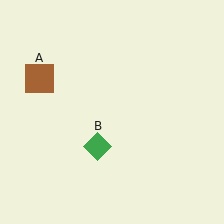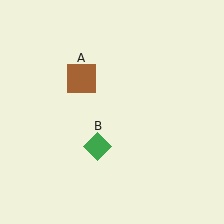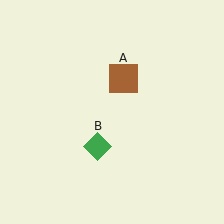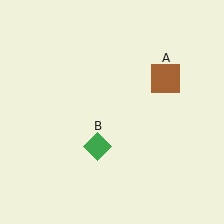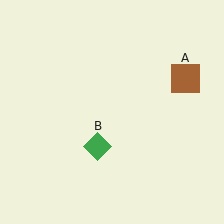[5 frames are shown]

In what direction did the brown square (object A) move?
The brown square (object A) moved right.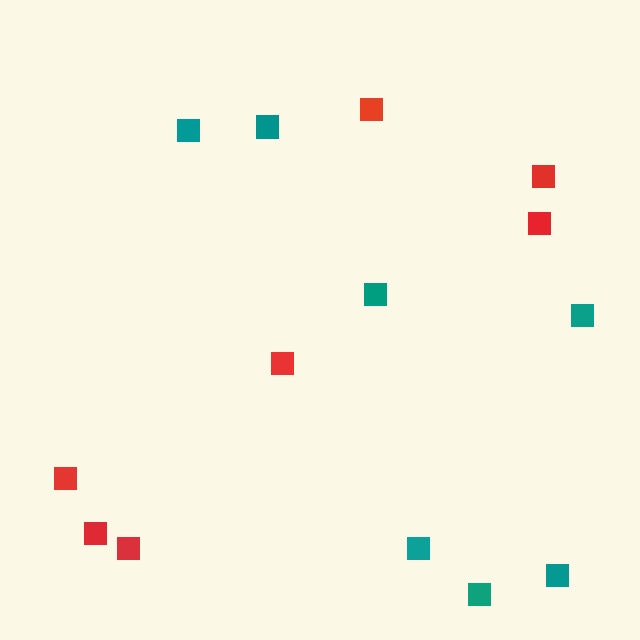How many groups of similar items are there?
There are 2 groups: one group of red squares (7) and one group of teal squares (7).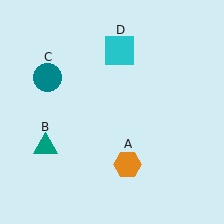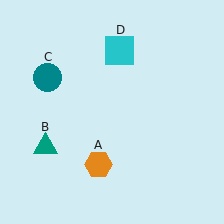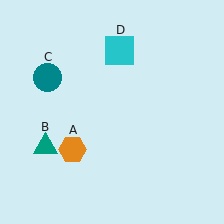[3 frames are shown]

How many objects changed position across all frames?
1 object changed position: orange hexagon (object A).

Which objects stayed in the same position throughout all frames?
Teal triangle (object B) and teal circle (object C) and cyan square (object D) remained stationary.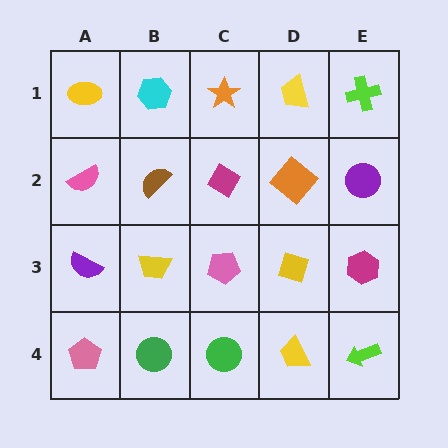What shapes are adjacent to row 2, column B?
A cyan hexagon (row 1, column B), a yellow trapezoid (row 3, column B), a pink semicircle (row 2, column A), a magenta diamond (row 2, column C).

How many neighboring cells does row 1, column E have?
2.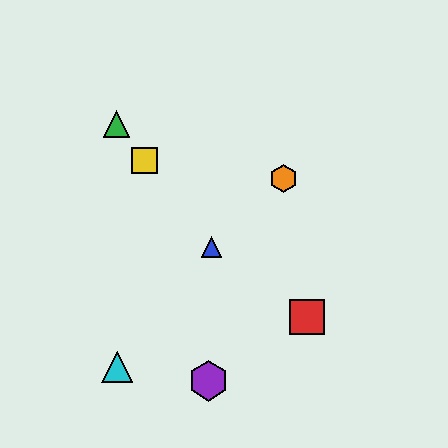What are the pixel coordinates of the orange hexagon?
The orange hexagon is at (284, 178).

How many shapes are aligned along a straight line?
3 shapes (the blue triangle, the green triangle, the yellow square) are aligned along a straight line.